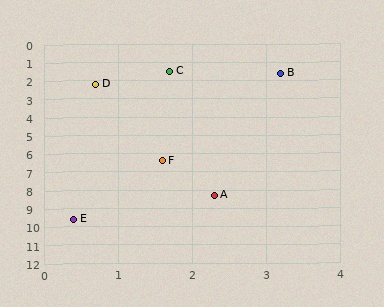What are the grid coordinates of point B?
Point B is at approximately (3.2, 1.6).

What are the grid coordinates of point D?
Point D is at approximately (0.7, 2.2).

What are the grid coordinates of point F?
Point F is at approximately (1.6, 6.4).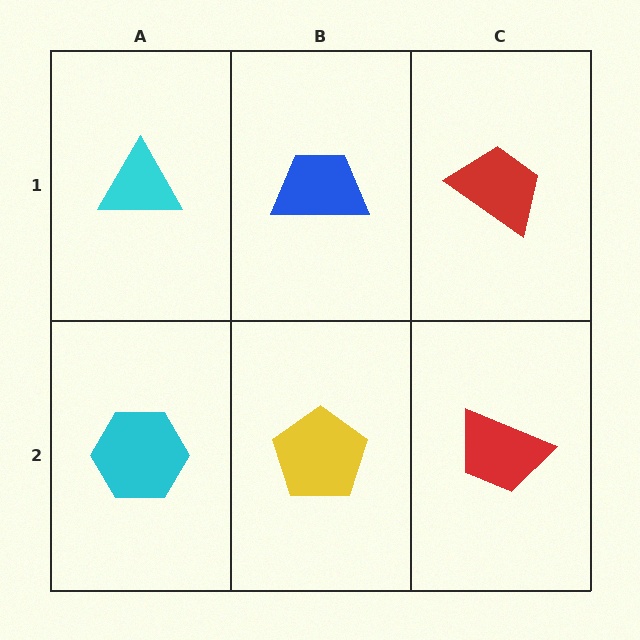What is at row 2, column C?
A red trapezoid.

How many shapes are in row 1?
3 shapes.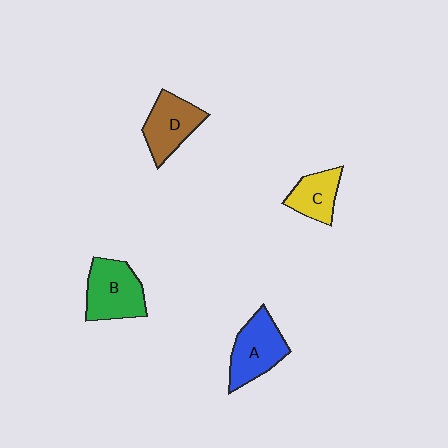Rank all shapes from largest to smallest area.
From largest to smallest: B (green), A (blue), D (brown), C (yellow).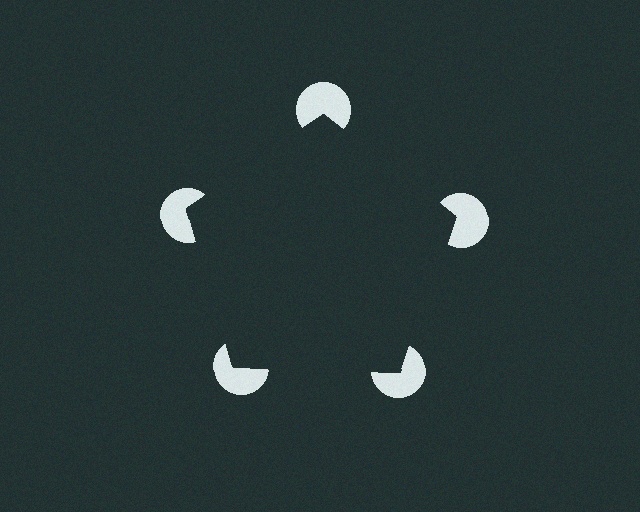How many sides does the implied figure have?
5 sides.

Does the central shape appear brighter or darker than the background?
It typically appears slightly darker than the background, even though no actual brightness change is drawn.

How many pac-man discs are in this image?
There are 5 — one at each vertex of the illusory pentagon.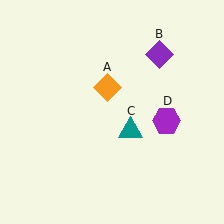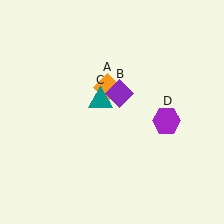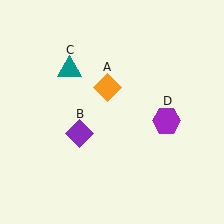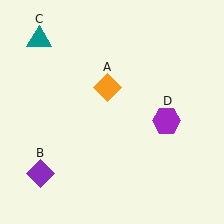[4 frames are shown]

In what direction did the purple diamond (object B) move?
The purple diamond (object B) moved down and to the left.